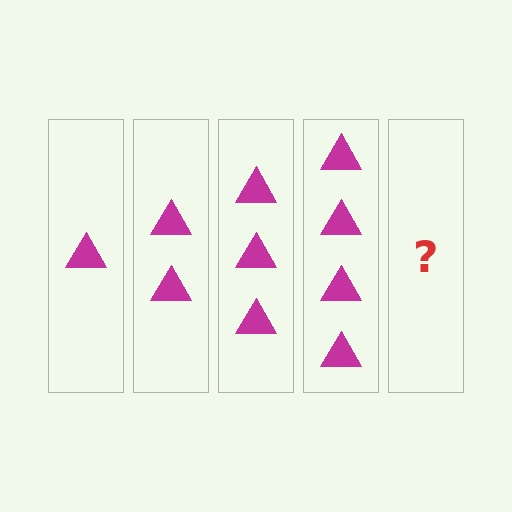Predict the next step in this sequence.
The next step is 5 triangles.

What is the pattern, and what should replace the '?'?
The pattern is that each step adds one more triangle. The '?' should be 5 triangles.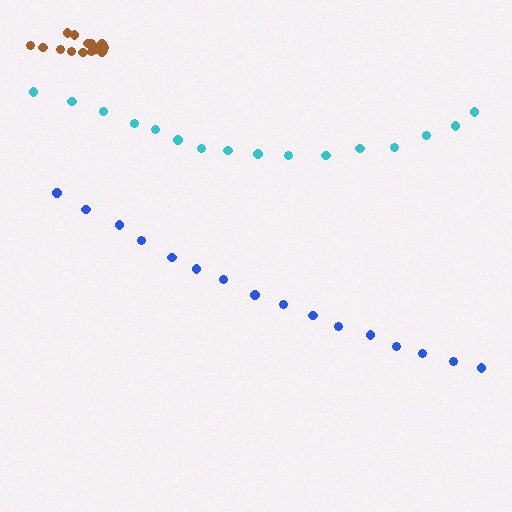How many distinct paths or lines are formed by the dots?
There are 3 distinct paths.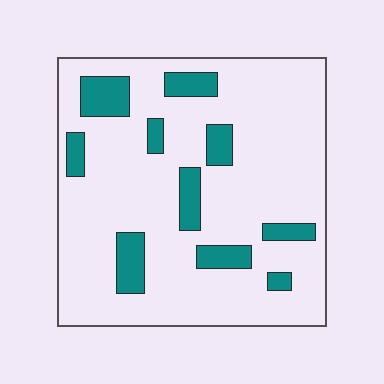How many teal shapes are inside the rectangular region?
10.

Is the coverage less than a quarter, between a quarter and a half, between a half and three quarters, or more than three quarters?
Less than a quarter.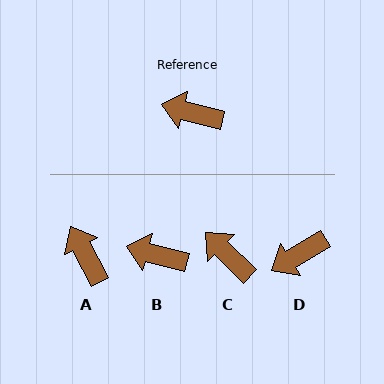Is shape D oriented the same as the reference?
No, it is off by about 45 degrees.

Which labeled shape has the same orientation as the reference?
B.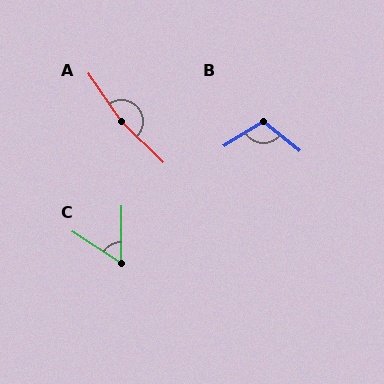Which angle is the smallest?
C, at approximately 58 degrees.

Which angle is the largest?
A, at approximately 169 degrees.